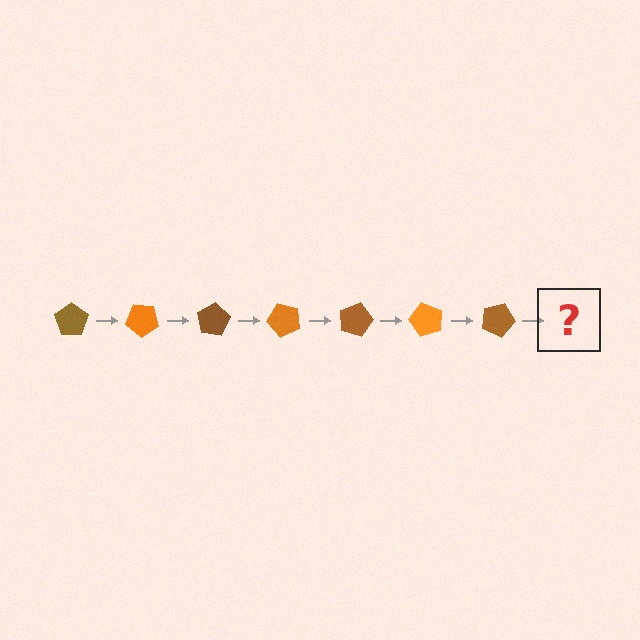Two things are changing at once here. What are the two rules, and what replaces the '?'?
The two rules are that it rotates 40 degrees each step and the color cycles through brown and orange. The '?' should be an orange pentagon, rotated 280 degrees from the start.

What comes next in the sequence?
The next element should be an orange pentagon, rotated 280 degrees from the start.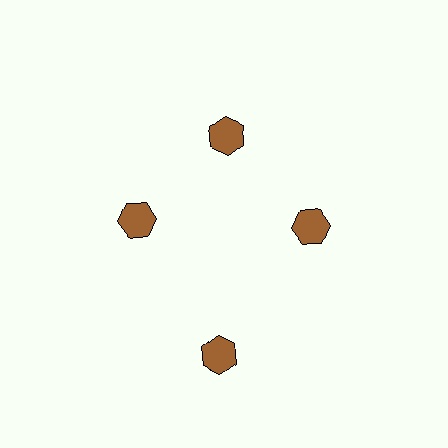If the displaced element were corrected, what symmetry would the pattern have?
It would have 4-fold rotational symmetry — the pattern would map onto itself every 90 degrees.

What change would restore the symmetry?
The symmetry would be restored by moving it inward, back onto the ring so that all 4 hexagons sit at equal angles and equal distance from the center.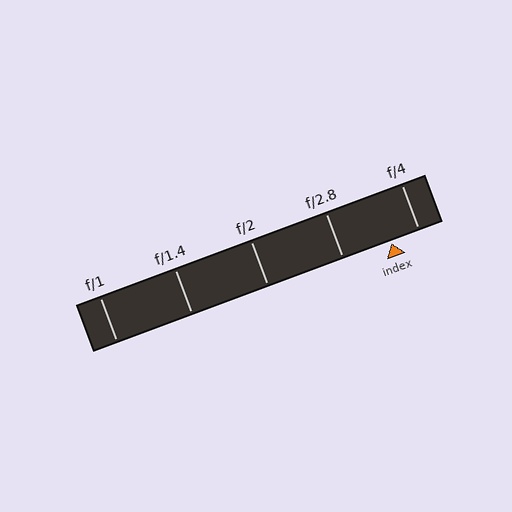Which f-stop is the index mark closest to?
The index mark is closest to f/4.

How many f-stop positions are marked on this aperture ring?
There are 5 f-stop positions marked.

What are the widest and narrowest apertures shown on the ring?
The widest aperture shown is f/1 and the narrowest is f/4.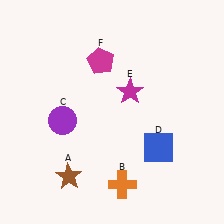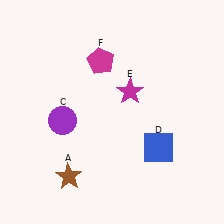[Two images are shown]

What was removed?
The orange cross (B) was removed in Image 2.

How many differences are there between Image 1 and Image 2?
There is 1 difference between the two images.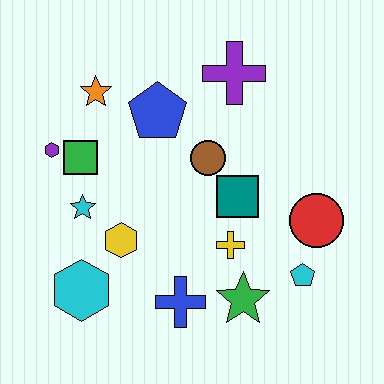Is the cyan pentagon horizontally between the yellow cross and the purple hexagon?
No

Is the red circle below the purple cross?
Yes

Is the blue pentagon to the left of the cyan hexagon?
No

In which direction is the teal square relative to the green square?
The teal square is to the right of the green square.